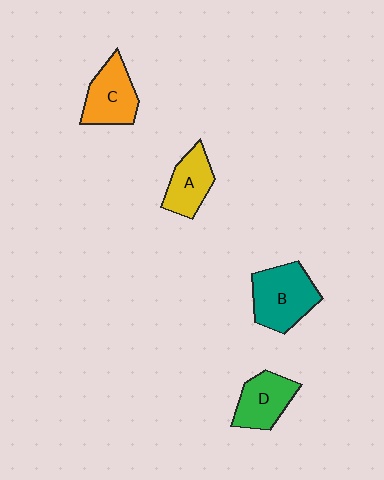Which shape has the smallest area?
Shape A (yellow).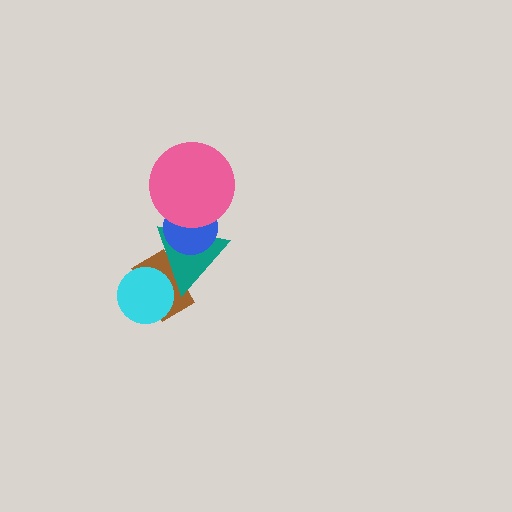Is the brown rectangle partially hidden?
Yes, it is partially covered by another shape.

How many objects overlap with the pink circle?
2 objects overlap with the pink circle.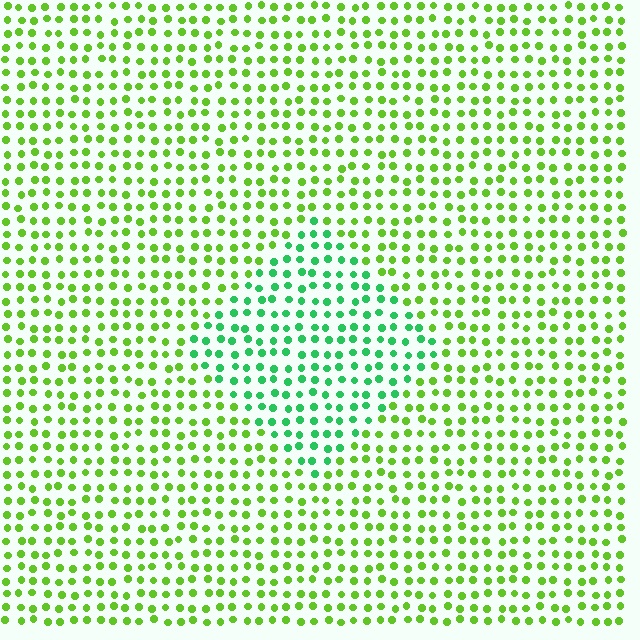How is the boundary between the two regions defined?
The boundary is defined purely by a slight shift in hue (about 41 degrees). Spacing, size, and orientation are identical on both sides.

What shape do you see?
I see a diamond.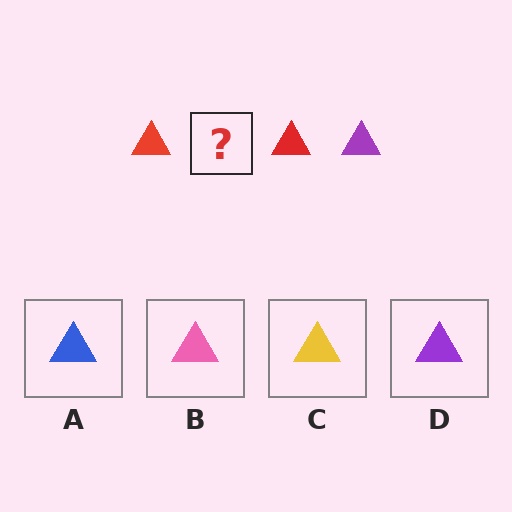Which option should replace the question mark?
Option D.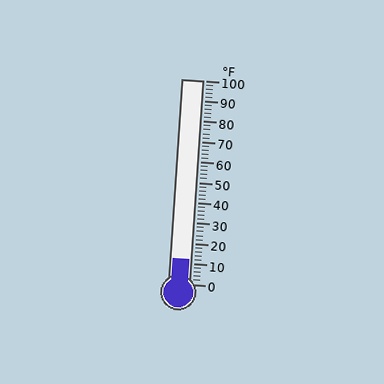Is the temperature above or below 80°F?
The temperature is below 80°F.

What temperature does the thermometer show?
The thermometer shows approximately 12°F.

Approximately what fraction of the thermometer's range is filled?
The thermometer is filled to approximately 10% of its range.